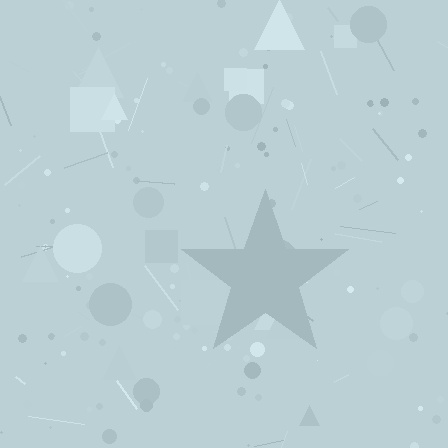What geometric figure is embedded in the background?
A star is embedded in the background.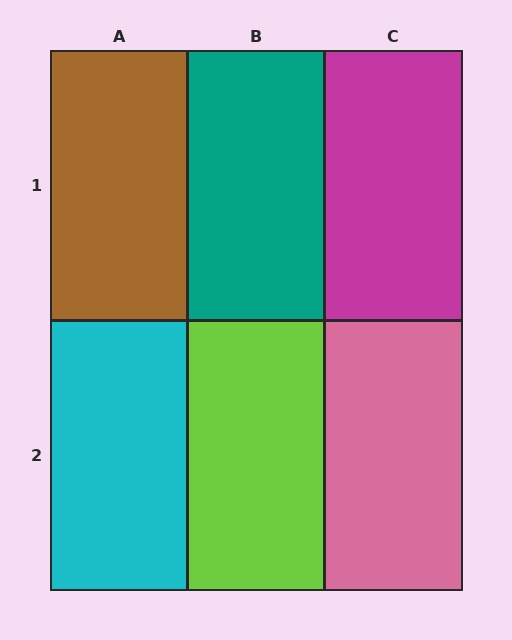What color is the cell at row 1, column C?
Magenta.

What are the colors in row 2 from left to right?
Cyan, lime, pink.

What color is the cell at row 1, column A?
Brown.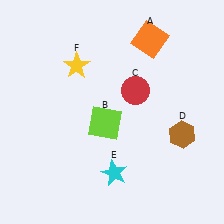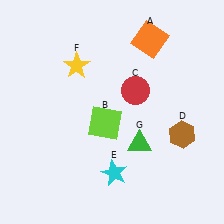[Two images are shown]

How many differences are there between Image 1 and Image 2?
There is 1 difference between the two images.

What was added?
A green triangle (G) was added in Image 2.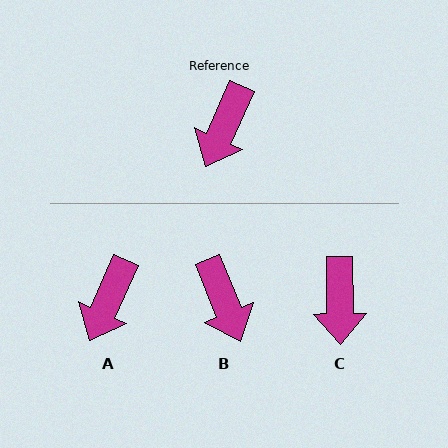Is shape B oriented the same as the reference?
No, it is off by about 46 degrees.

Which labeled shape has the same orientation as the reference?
A.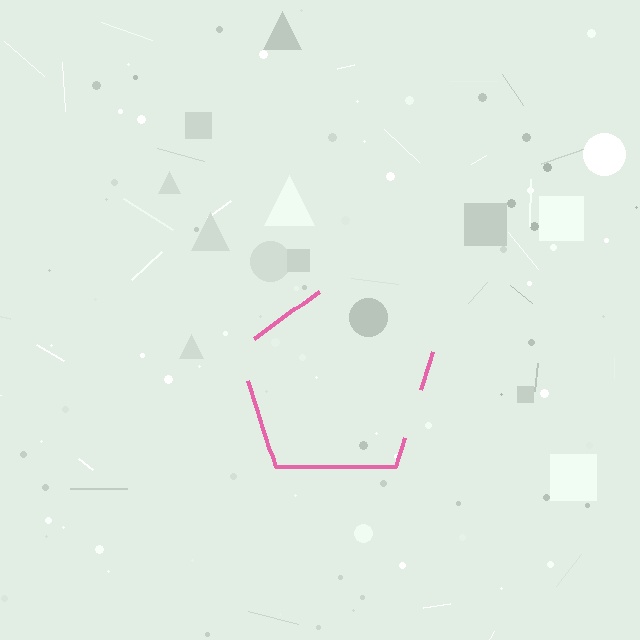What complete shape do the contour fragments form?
The contour fragments form a pentagon.